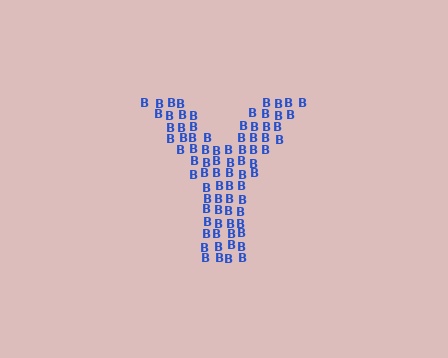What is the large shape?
The large shape is the letter Y.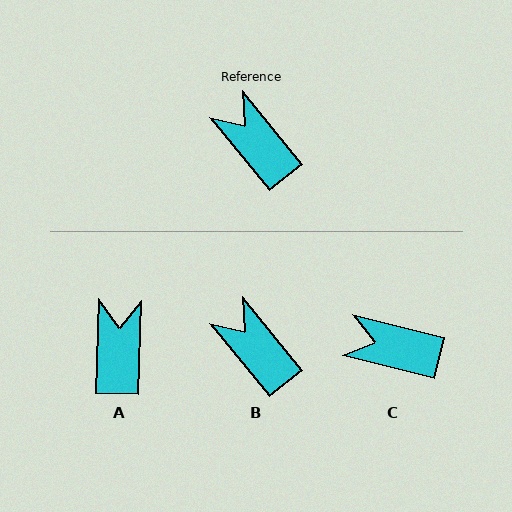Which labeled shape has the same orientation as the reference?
B.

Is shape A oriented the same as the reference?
No, it is off by about 41 degrees.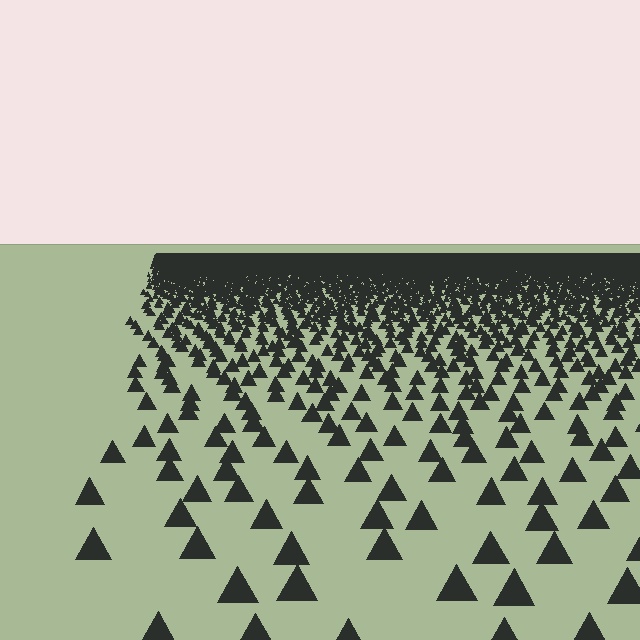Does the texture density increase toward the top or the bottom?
Density increases toward the top.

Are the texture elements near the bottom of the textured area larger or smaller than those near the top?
Larger. Near the bottom, elements are closer to the viewer and appear at a bigger on-screen size.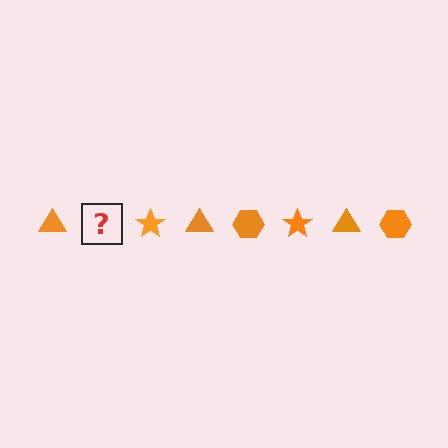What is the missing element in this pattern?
The missing element is an orange hexagon.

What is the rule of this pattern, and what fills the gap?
The rule is that the pattern cycles through triangle, hexagon, star shapes in orange. The gap should be filled with an orange hexagon.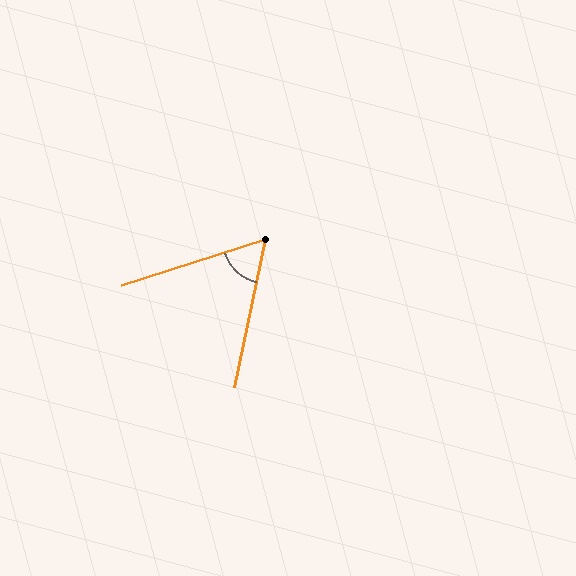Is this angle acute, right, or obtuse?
It is acute.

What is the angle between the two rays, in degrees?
Approximately 61 degrees.